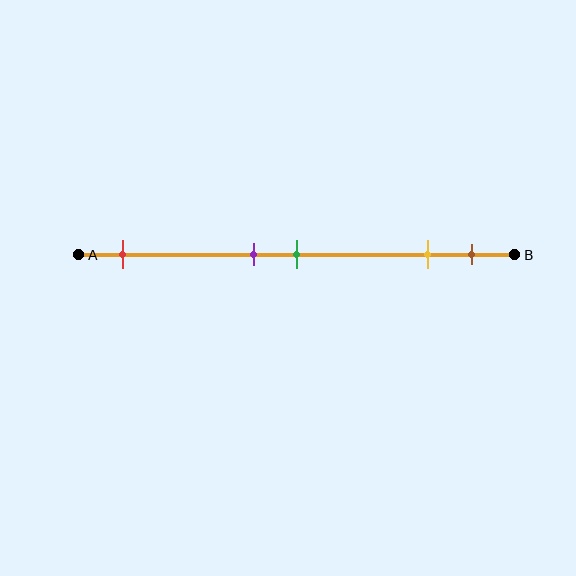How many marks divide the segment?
There are 5 marks dividing the segment.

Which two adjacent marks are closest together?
The purple and green marks are the closest adjacent pair.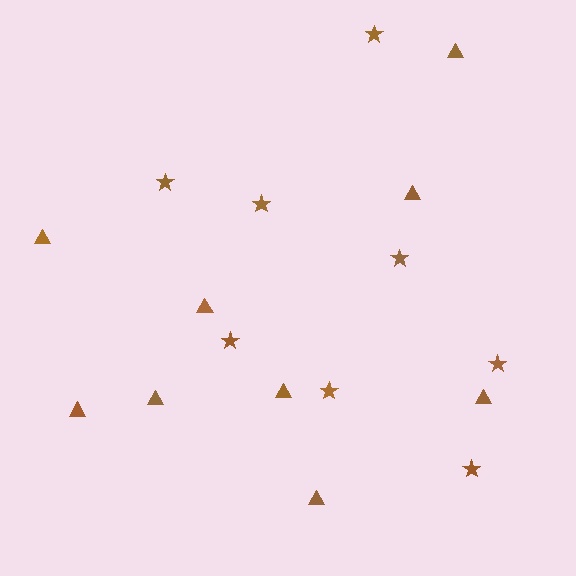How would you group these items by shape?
There are 2 groups: one group of triangles (9) and one group of stars (8).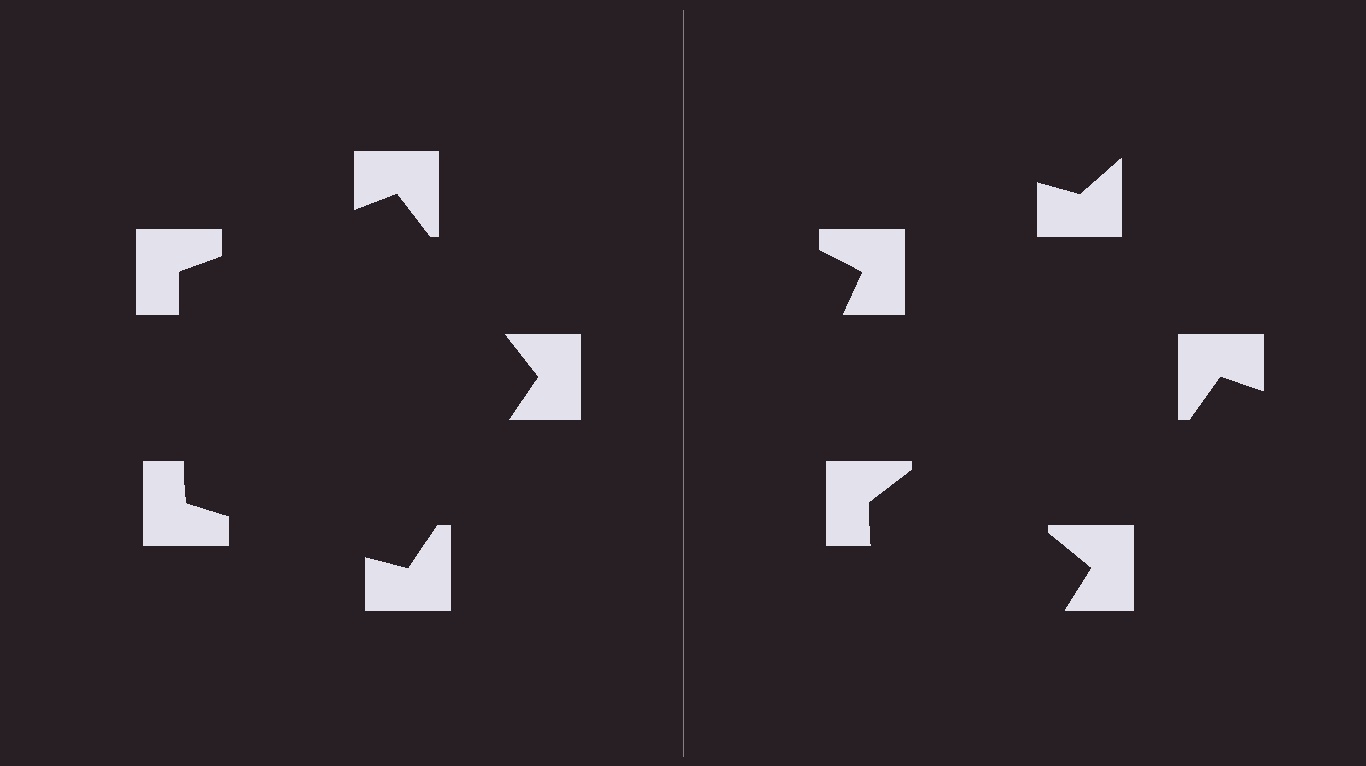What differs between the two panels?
The notched squares are positioned identically on both sides; only the wedge orientations differ. On the left they align to a pentagon; on the right they are misaligned.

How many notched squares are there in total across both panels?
10 — 5 on each side.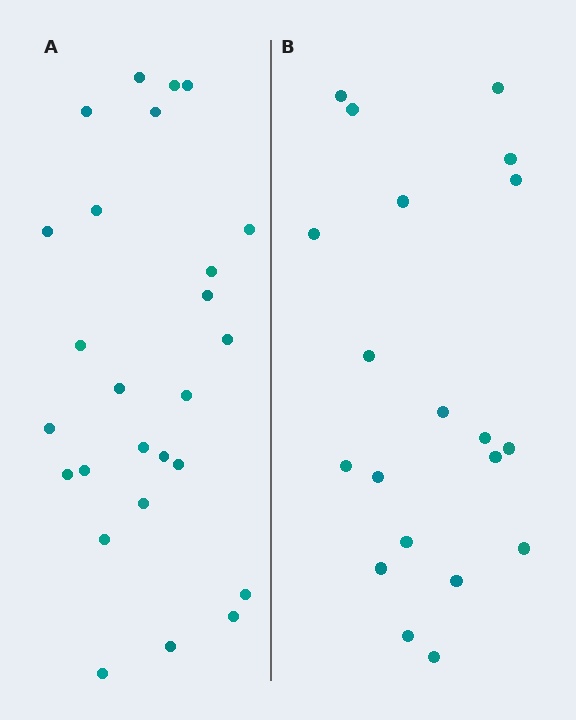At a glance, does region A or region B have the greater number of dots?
Region A (the left region) has more dots.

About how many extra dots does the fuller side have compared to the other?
Region A has about 6 more dots than region B.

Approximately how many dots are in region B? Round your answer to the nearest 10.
About 20 dots.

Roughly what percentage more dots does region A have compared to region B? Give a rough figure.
About 30% more.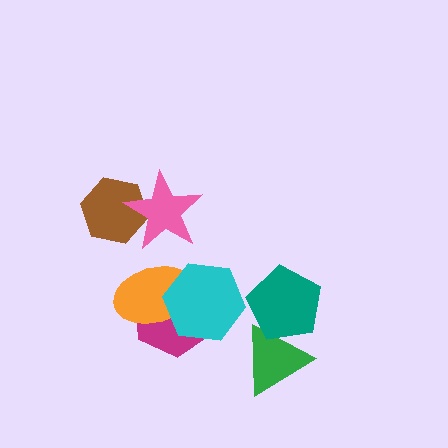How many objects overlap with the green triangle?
1 object overlaps with the green triangle.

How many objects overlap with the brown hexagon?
1 object overlaps with the brown hexagon.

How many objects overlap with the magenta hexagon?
2 objects overlap with the magenta hexagon.